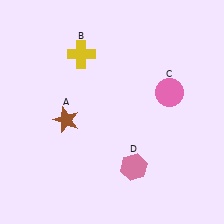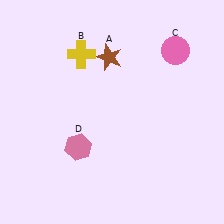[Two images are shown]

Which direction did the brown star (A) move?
The brown star (A) moved up.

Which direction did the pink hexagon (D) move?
The pink hexagon (D) moved left.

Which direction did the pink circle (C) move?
The pink circle (C) moved up.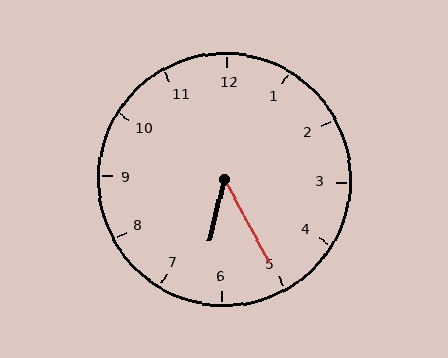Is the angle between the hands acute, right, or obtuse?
It is acute.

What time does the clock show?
6:25.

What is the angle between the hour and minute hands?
Approximately 42 degrees.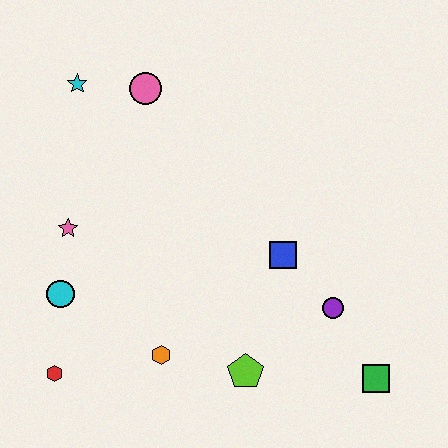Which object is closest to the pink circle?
The cyan star is closest to the pink circle.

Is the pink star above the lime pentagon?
Yes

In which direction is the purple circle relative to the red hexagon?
The purple circle is to the right of the red hexagon.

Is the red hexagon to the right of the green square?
No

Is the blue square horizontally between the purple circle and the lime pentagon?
Yes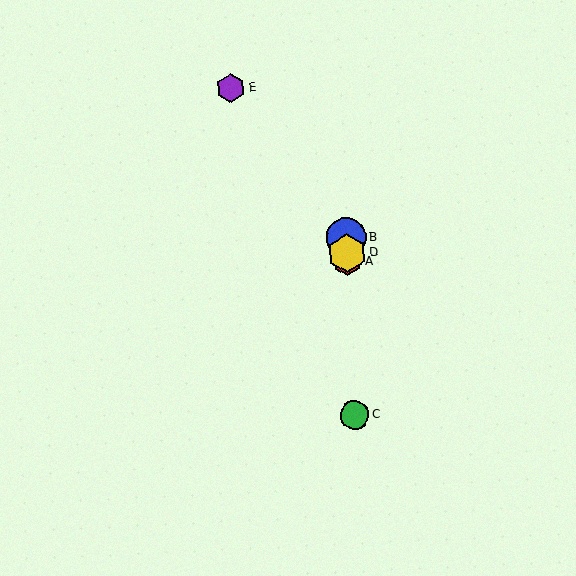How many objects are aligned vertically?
4 objects (A, B, C, D) are aligned vertically.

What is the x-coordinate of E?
Object E is at x≈231.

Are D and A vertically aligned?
Yes, both are at x≈347.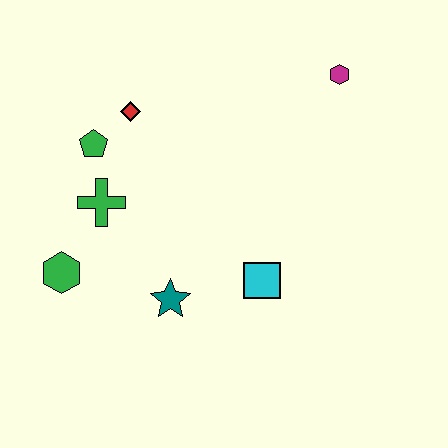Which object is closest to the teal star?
The cyan square is closest to the teal star.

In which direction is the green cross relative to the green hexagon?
The green cross is above the green hexagon.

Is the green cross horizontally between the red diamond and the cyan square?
No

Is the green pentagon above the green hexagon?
Yes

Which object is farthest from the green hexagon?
The magenta hexagon is farthest from the green hexagon.